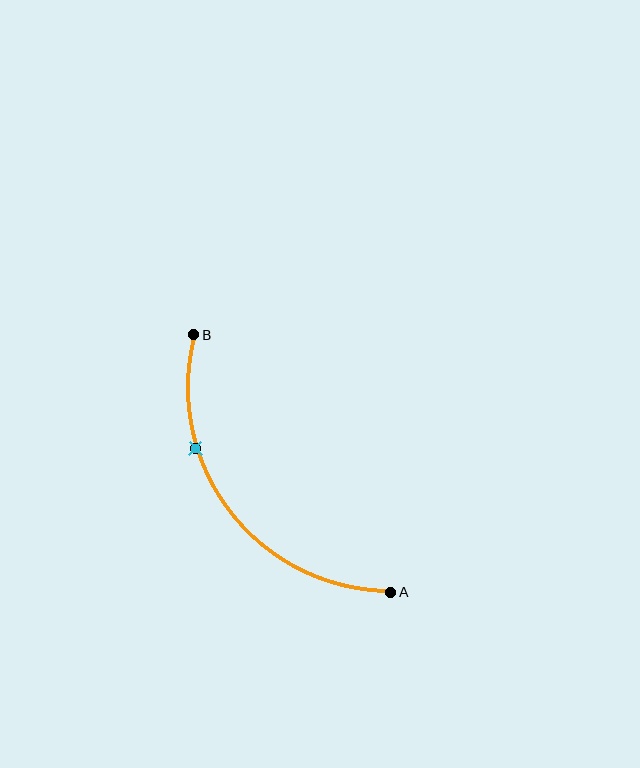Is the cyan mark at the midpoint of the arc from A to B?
No. The cyan mark lies on the arc but is closer to endpoint B. The arc midpoint would be at the point on the curve equidistant along the arc from both A and B.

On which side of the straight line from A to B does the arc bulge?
The arc bulges below and to the left of the straight line connecting A and B.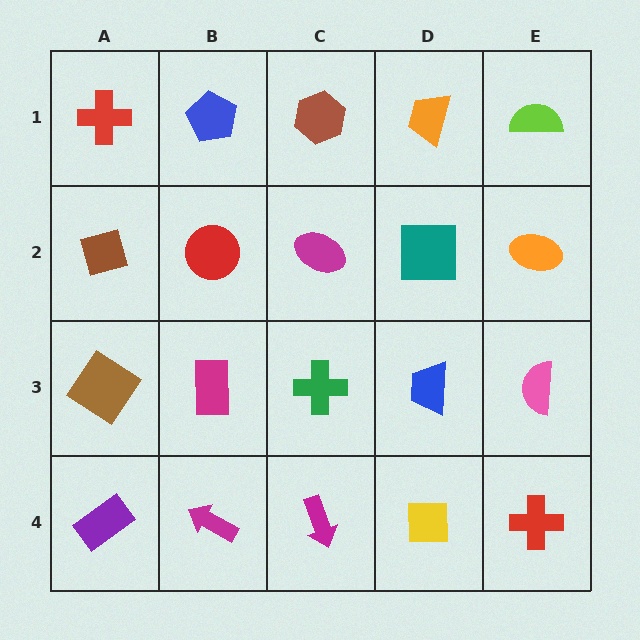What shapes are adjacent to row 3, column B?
A red circle (row 2, column B), a magenta arrow (row 4, column B), a brown diamond (row 3, column A), a green cross (row 3, column C).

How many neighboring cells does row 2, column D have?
4.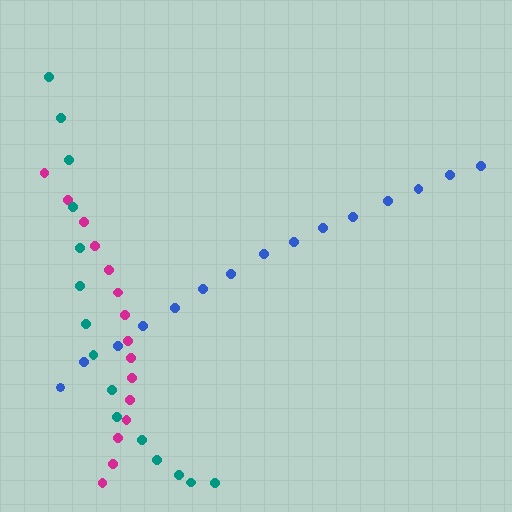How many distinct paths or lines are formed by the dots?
There are 3 distinct paths.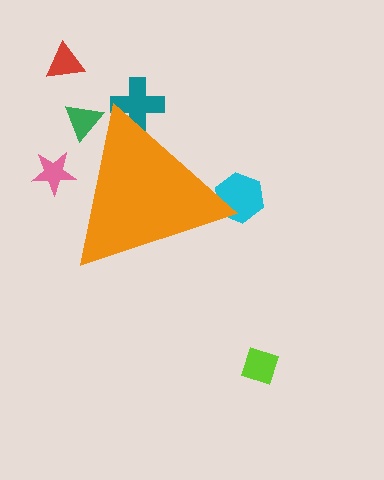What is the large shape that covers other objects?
An orange triangle.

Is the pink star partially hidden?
Yes, the pink star is partially hidden behind the orange triangle.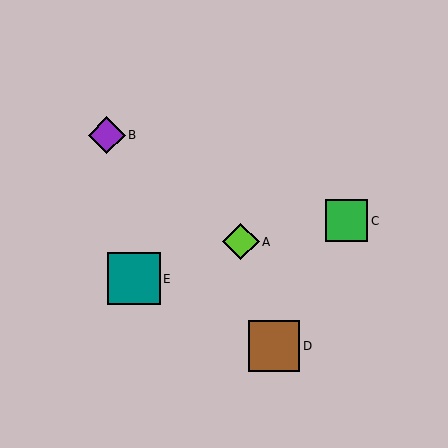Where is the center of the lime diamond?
The center of the lime diamond is at (241, 242).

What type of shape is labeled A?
Shape A is a lime diamond.